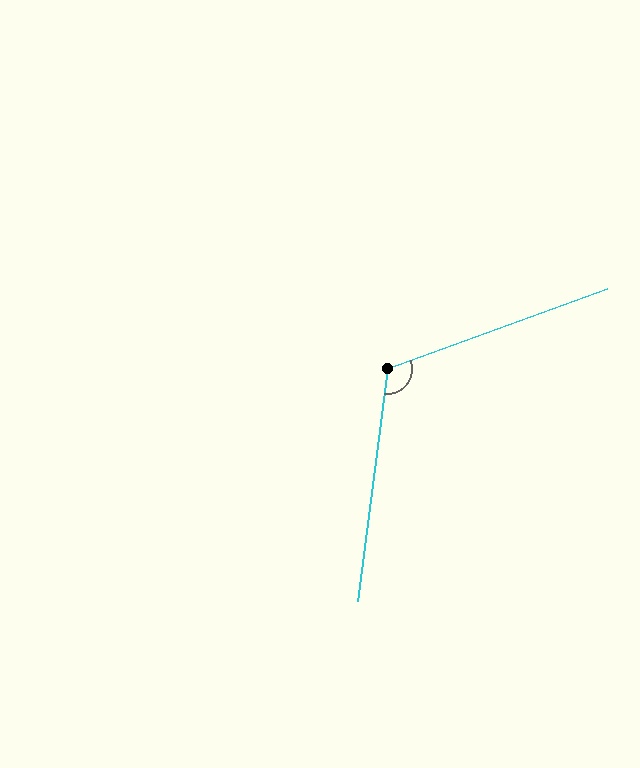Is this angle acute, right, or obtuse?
It is obtuse.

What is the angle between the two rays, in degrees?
Approximately 117 degrees.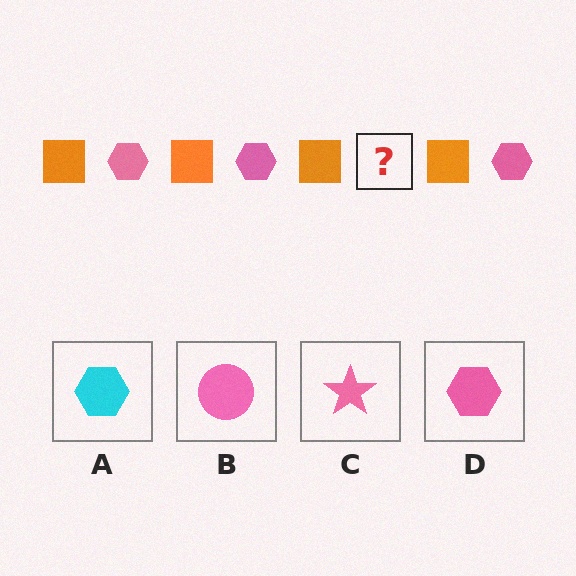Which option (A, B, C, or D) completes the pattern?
D.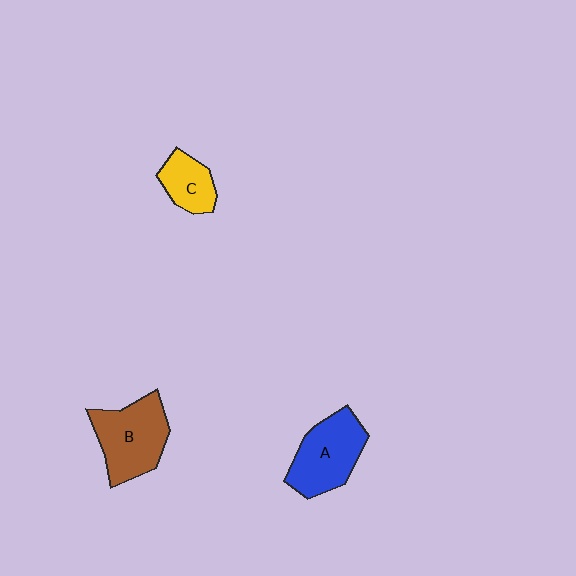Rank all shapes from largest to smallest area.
From largest to smallest: B (brown), A (blue), C (yellow).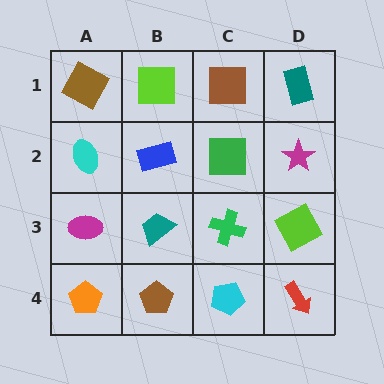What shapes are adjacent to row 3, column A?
A cyan ellipse (row 2, column A), an orange pentagon (row 4, column A), a teal trapezoid (row 3, column B).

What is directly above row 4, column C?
A green cross.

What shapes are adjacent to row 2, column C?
A brown square (row 1, column C), a green cross (row 3, column C), a blue rectangle (row 2, column B), a magenta star (row 2, column D).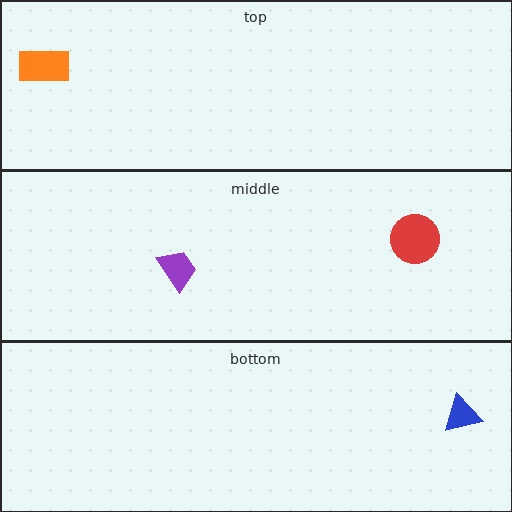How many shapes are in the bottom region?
1.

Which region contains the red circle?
The middle region.